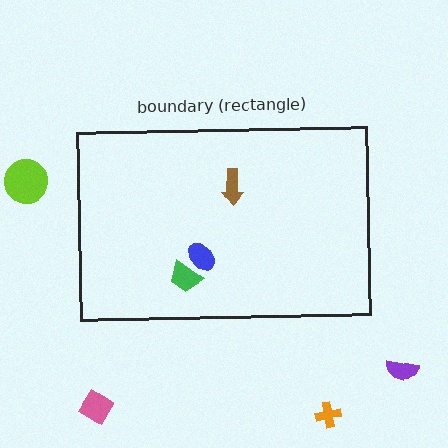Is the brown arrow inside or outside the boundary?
Inside.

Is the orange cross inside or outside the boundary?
Outside.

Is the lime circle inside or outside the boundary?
Outside.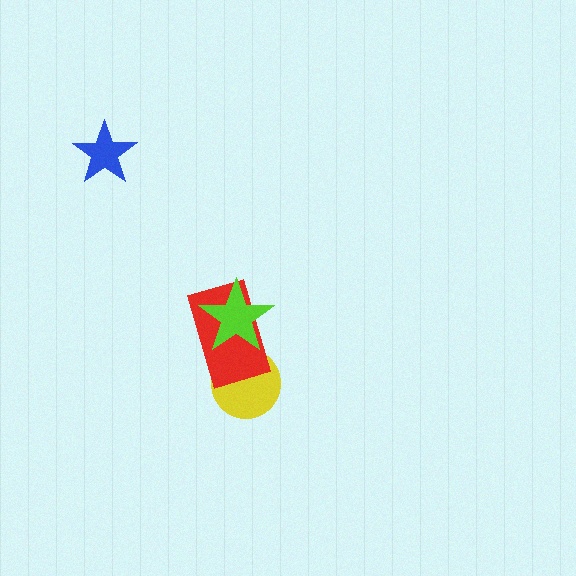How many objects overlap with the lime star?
2 objects overlap with the lime star.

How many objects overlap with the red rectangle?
2 objects overlap with the red rectangle.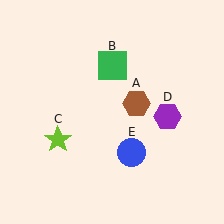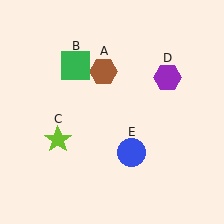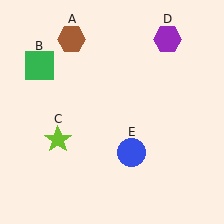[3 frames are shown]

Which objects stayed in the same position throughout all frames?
Lime star (object C) and blue circle (object E) remained stationary.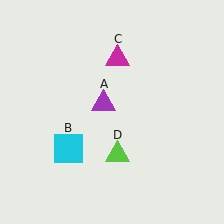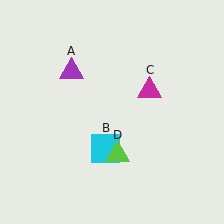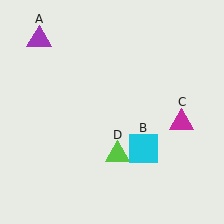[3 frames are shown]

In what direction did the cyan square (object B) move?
The cyan square (object B) moved right.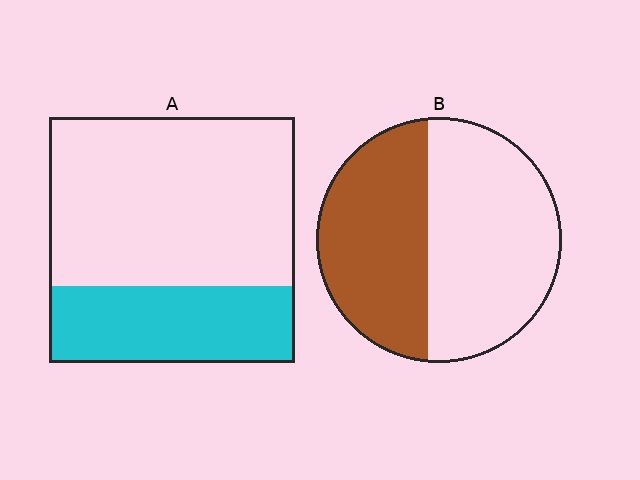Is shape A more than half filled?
No.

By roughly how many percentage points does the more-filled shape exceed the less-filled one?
By roughly 15 percentage points (B over A).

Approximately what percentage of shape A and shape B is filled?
A is approximately 30% and B is approximately 45%.